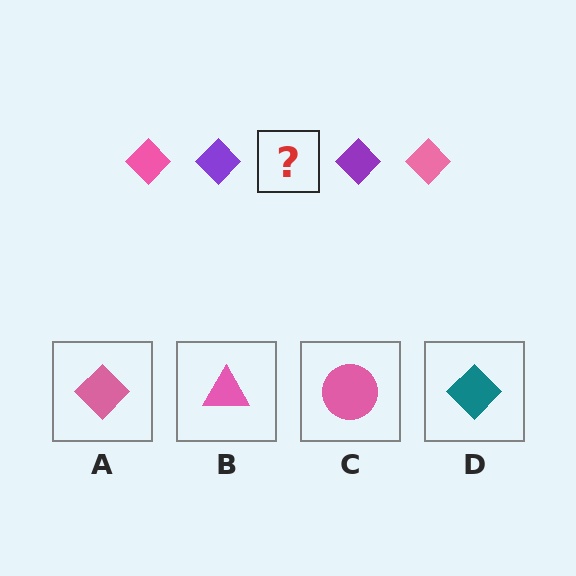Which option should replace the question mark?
Option A.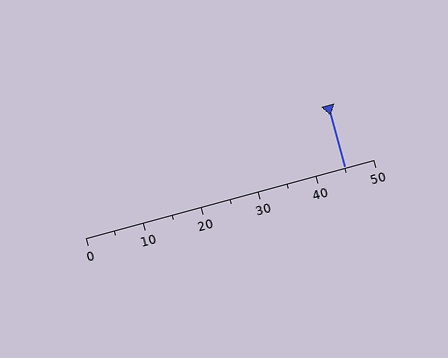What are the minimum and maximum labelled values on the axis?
The axis runs from 0 to 50.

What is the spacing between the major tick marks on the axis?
The major ticks are spaced 10 apart.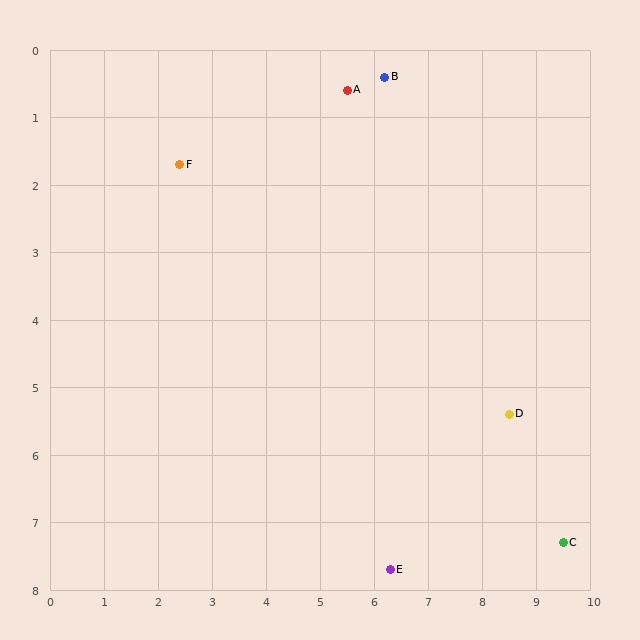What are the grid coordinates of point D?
Point D is at approximately (8.5, 5.4).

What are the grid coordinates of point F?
Point F is at approximately (2.4, 1.7).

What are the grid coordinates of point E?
Point E is at approximately (6.3, 7.7).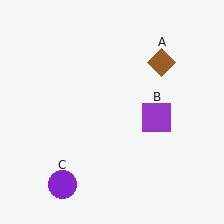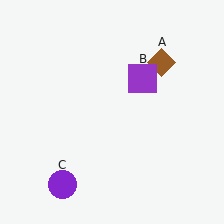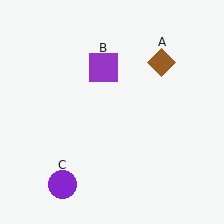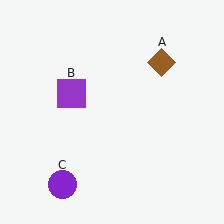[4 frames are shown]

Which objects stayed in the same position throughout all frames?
Brown diamond (object A) and purple circle (object C) remained stationary.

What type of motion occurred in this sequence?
The purple square (object B) rotated counterclockwise around the center of the scene.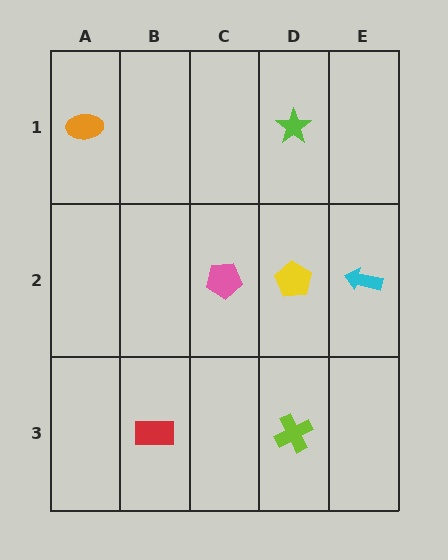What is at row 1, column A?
An orange ellipse.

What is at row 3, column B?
A red rectangle.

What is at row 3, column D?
A lime cross.